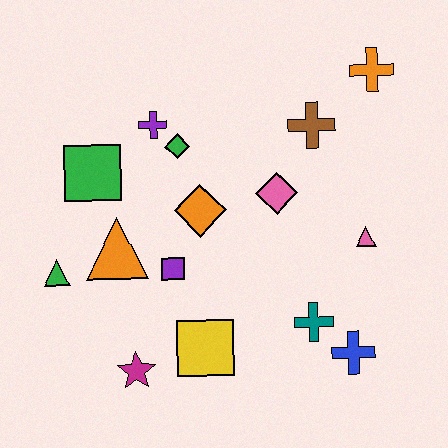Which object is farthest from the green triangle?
The orange cross is farthest from the green triangle.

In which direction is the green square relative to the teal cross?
The green square is to the left of the teal cross.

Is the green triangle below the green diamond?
Yes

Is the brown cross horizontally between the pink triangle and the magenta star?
Yes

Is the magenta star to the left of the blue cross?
Yes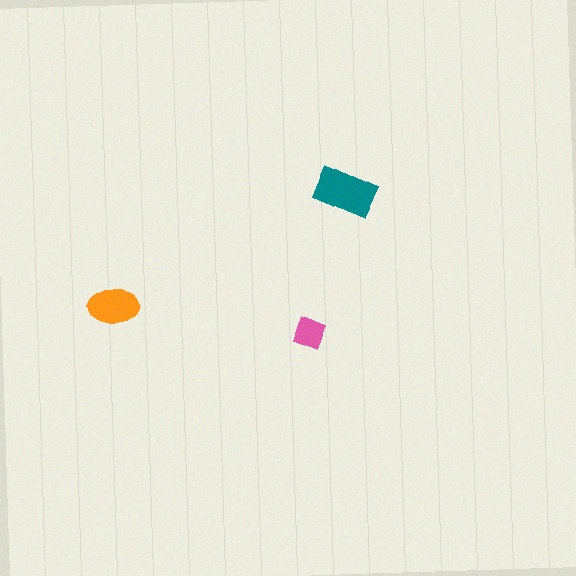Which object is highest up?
The teal rectangle is topmost.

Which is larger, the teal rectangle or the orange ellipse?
The teal rectangle.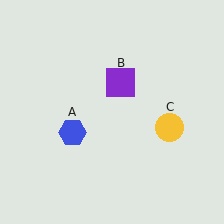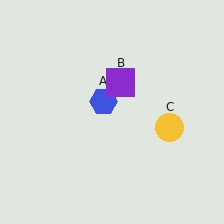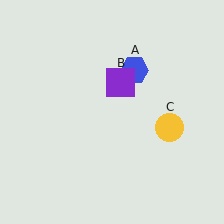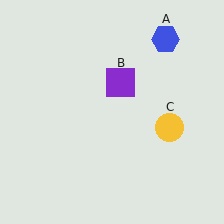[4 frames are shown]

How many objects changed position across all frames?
1 object changed position: blue hexagon (object A).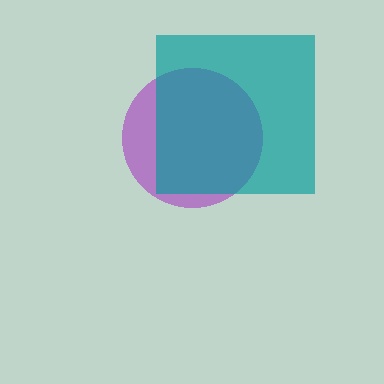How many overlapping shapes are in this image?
There are 2 overlapping shapes in the image.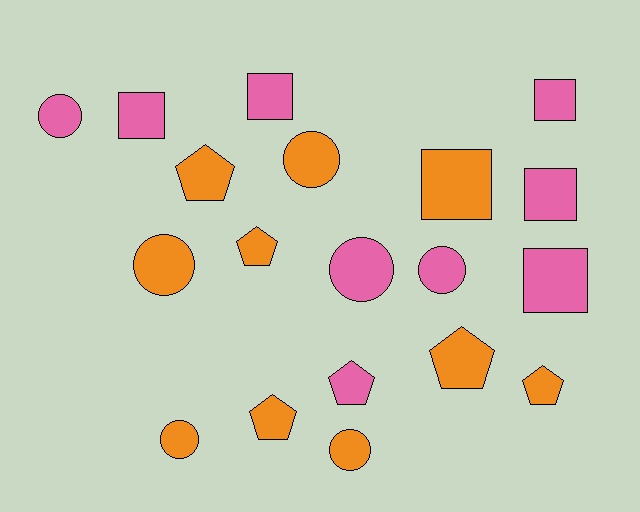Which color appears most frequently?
Orange, with 10 objects.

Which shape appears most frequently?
Circle, with 7 objects.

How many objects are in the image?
There are 19 objects.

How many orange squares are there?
There is 1 orange square.